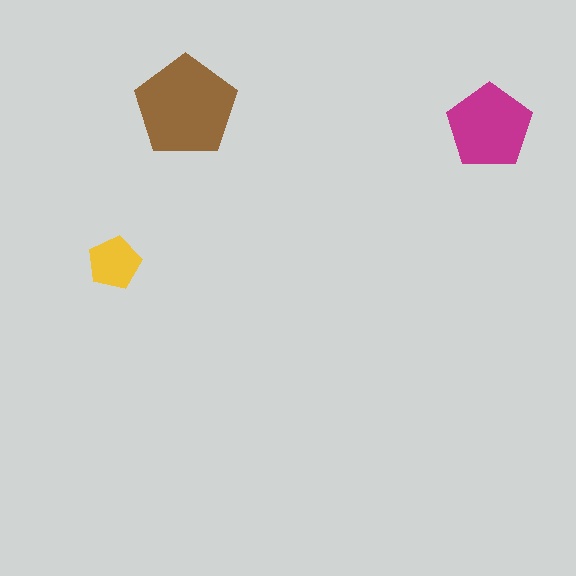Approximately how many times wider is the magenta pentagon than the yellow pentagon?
About 1.5 times wider.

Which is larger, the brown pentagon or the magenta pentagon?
The brown one.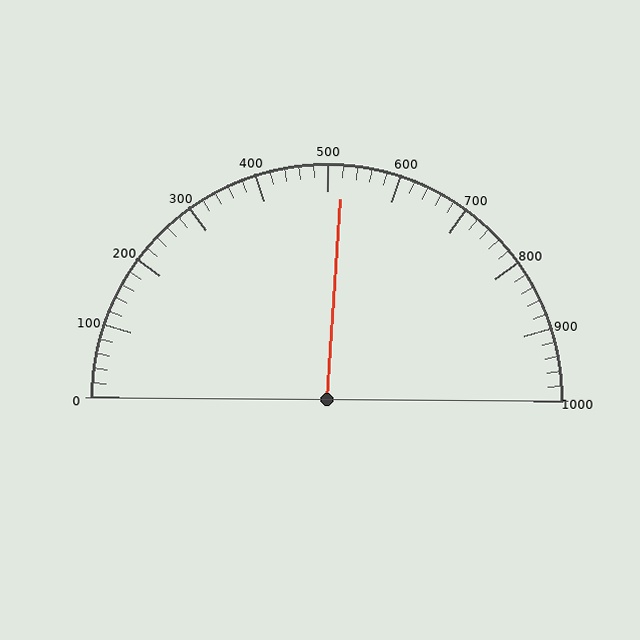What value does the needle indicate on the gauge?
The needle indicates approximately 520.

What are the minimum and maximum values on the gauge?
The gauge ranges from 0 to 1000.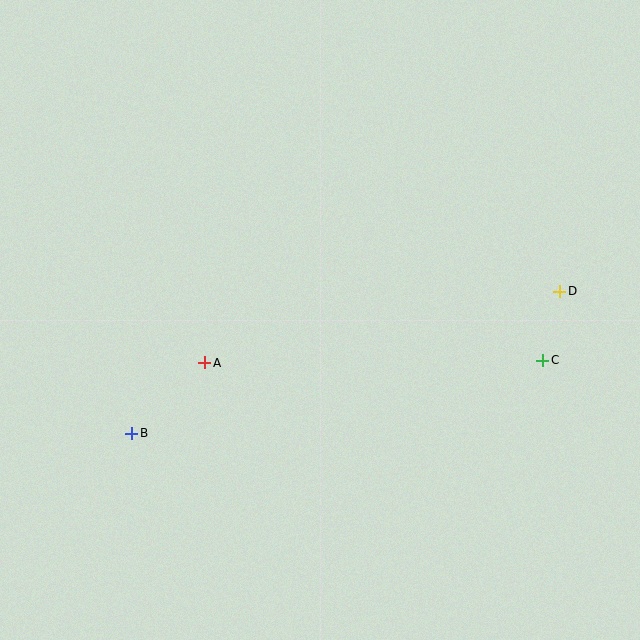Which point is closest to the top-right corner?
Point D is closest to the top-right corner.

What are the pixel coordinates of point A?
Point A is at (205, 363).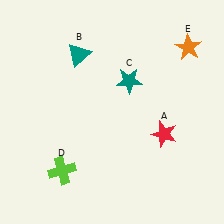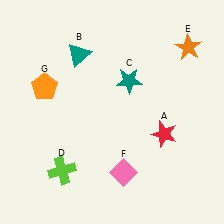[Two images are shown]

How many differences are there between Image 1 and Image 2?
There are 2 differences between the two images.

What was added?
A pink diamond (F), an orange pentagon (G) were added in Image 2.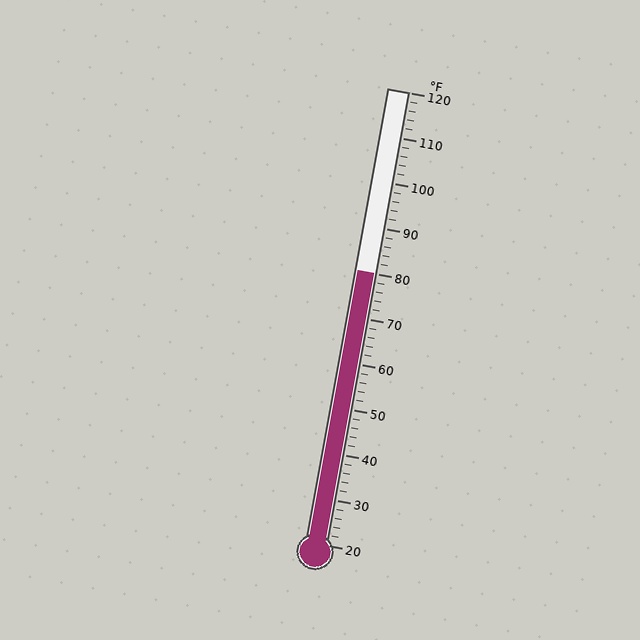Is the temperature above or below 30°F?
The temperature is above 30°F.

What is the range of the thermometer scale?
The thermometer scale ranges from 20°F to 120°F.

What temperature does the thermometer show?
The thermometer shows approximately 80°F.